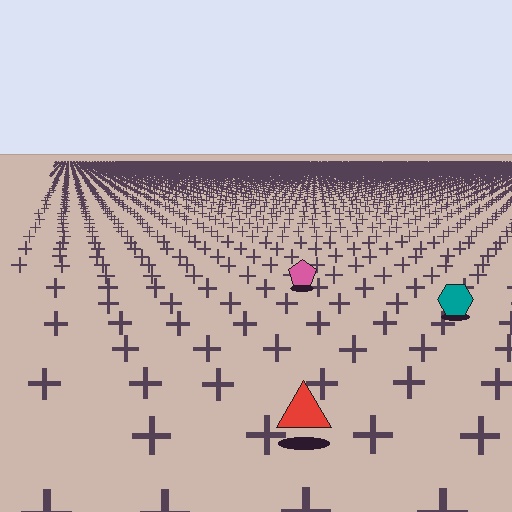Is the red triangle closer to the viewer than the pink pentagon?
Yes. The red triangle is closer — you can tell from the texture gradient: the ground texture is coarser near it.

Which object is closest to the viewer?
The red triangle is closest. The texture marks near it are larger and more spread out.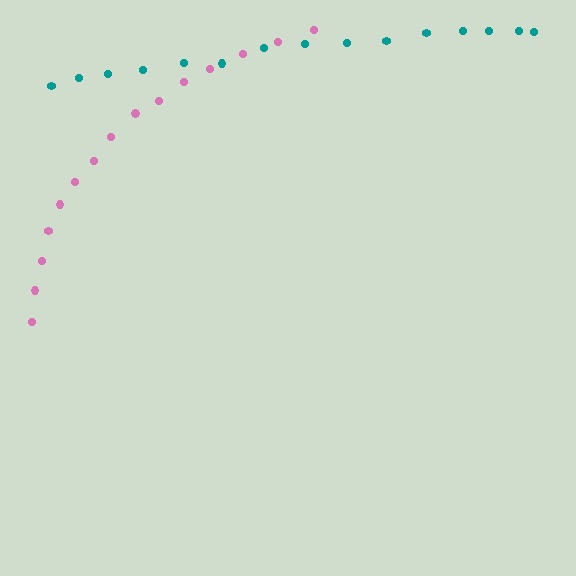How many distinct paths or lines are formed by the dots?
There are 2 distinct paths.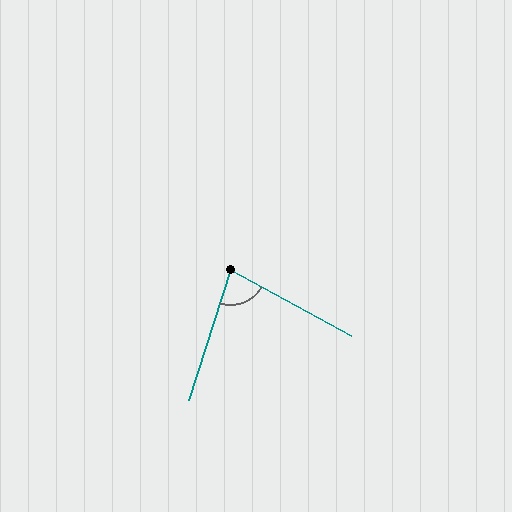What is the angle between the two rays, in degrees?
Approximately 79 degrees.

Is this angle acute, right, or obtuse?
It is acute.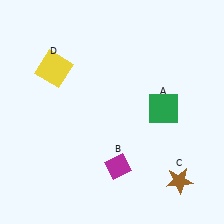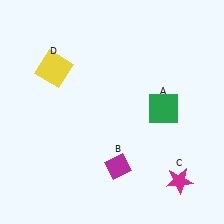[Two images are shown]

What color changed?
The star (C) changed from brown in Image 1 to magenta in Image 2.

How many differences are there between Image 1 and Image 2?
There is 1 difference between the two images.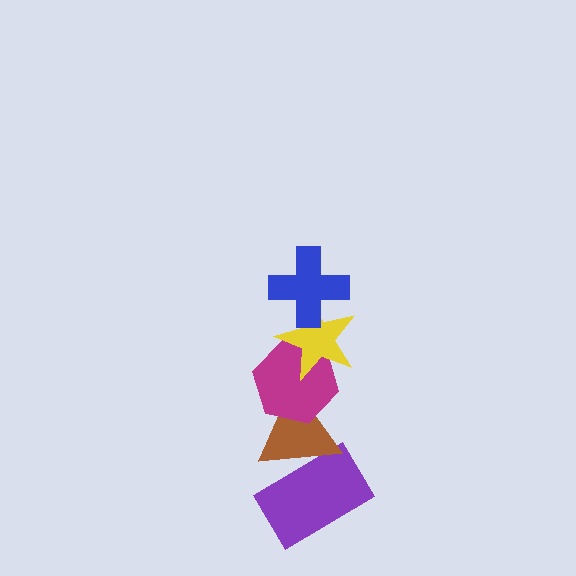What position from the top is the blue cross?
The blue cross is 1st from the top.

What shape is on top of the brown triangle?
The magenta hexagon is on top of the brown triangle.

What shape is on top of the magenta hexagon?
The yellow star is on top of the magenta hexagon.